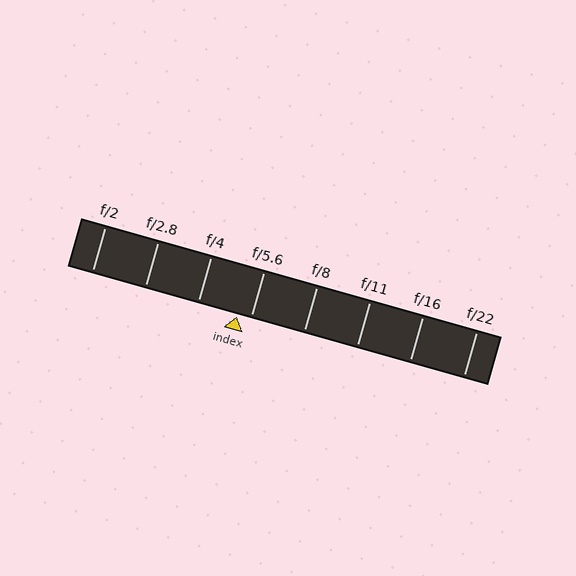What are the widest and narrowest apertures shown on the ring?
The widest aperture shown is f/2 and the narrowest is f/22.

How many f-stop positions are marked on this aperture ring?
There are 8 f-stop positions marked.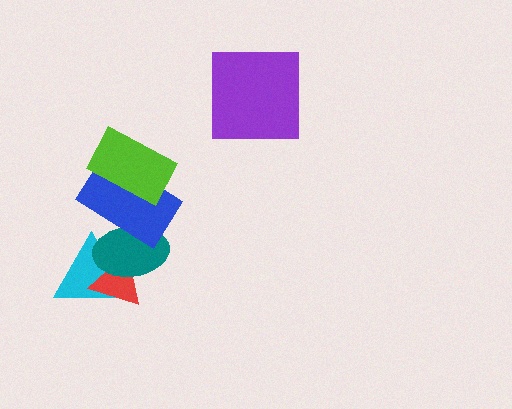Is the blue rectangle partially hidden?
Yes, it is partially covered by another shape.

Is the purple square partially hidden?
No, no other shape covers it.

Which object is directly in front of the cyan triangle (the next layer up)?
The red triangle is directly in front of the cyan triangle.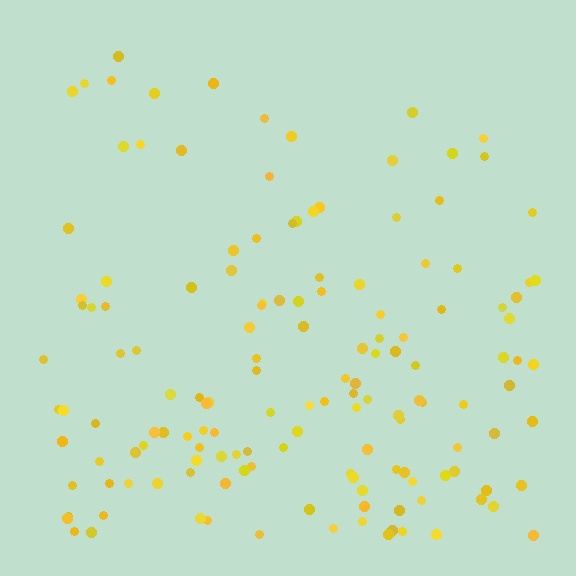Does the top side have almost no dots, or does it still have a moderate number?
Still a moderate number, just noticeably fewer than the bottom.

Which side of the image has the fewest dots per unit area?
The top.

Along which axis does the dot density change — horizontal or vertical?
Vertical.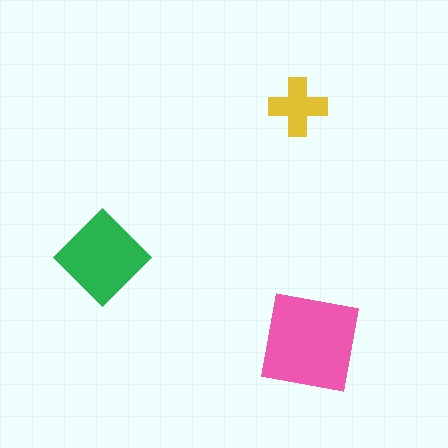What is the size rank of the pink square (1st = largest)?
1st.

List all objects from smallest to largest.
The yellow cross, the green diamond, the pink square.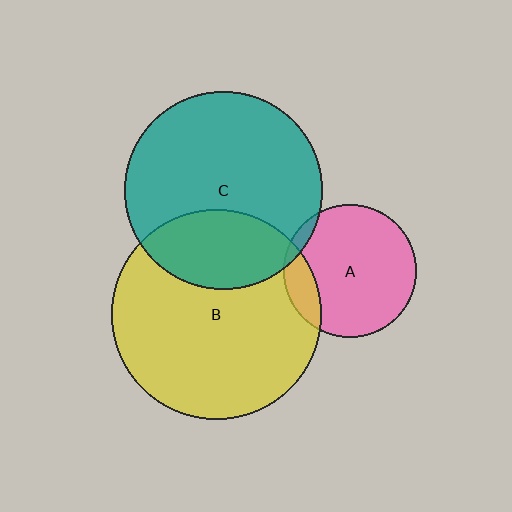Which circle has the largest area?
Circle B (yellow).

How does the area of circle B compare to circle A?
Approximately 2.5 times.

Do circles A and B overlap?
Yes.